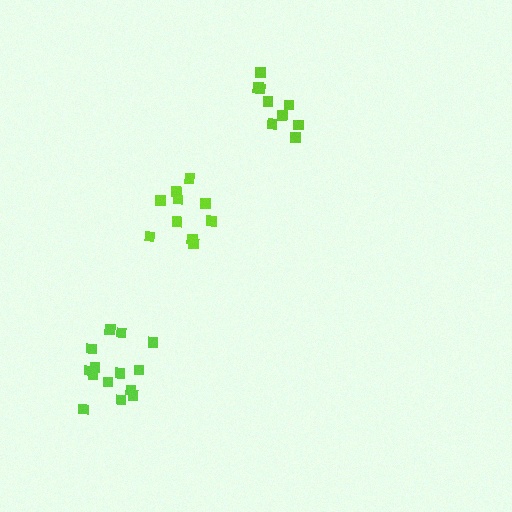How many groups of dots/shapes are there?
There are 3 groups.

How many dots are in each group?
Group 1: 14 dots, Group 2: 10 dots, Group 3: 9 dots (33 total).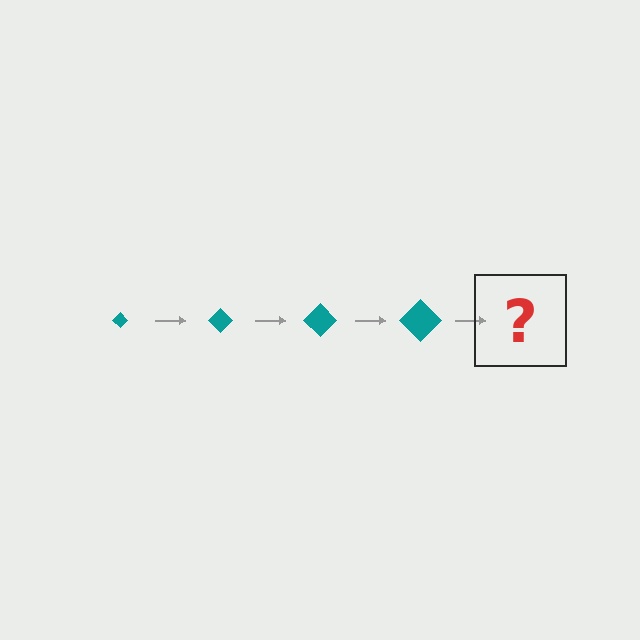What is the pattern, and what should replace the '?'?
The pattern is that the diamond gets progressively larger each step. The '?' should be a teal diamond, larger than the previous one.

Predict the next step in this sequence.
The next step is a teal diamond, larger than the previous one.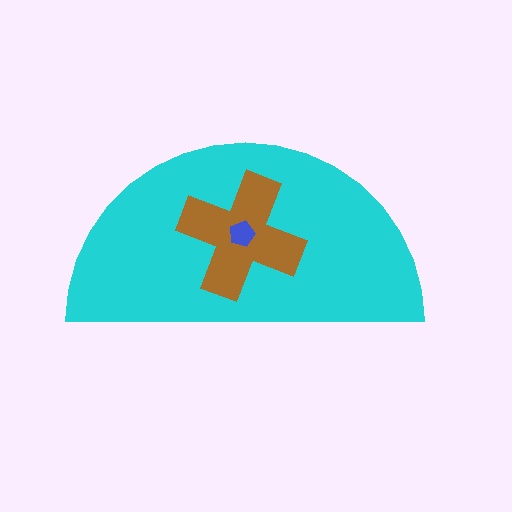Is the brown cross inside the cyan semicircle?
Yes.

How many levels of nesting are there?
3.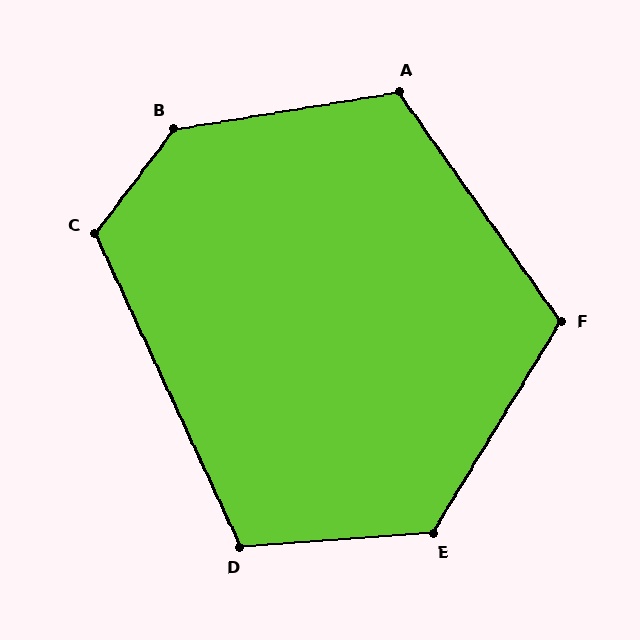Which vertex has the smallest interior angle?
D, at approximately 111 degrees.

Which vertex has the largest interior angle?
B, at approximately 136 degrees.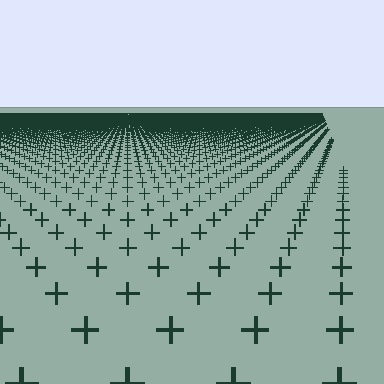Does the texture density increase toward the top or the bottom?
Density increases toward the top.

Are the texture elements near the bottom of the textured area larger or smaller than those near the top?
Larger. Near the bottom, elements are closer to the viewer and appear at a bigger on-screen size.